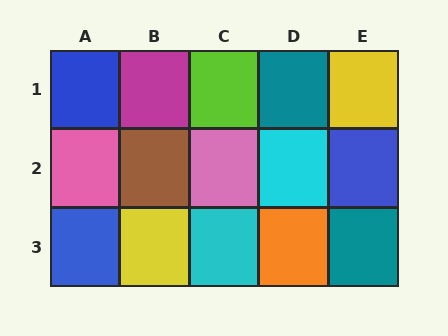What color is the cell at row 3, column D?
Orange.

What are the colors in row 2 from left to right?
Pink, brown, pink, cyan, blue.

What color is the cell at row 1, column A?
Blue.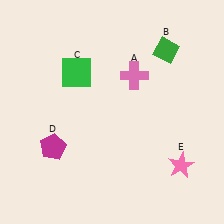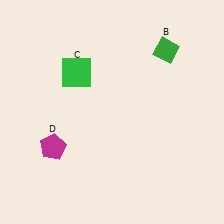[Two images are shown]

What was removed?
The pink cross (A), the pink star (E) were removed in Image 2.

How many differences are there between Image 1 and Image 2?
There are 2 differences between the two images.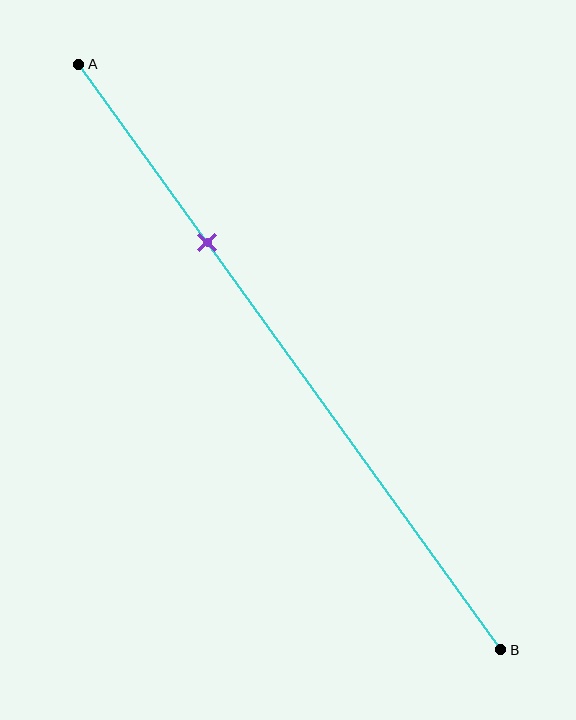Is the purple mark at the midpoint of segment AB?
No, the mark is at about 30% from A, not at the 50% midpoint.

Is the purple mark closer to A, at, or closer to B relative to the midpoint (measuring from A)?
The purple mark is closer to point A than the midpoint of segment AB.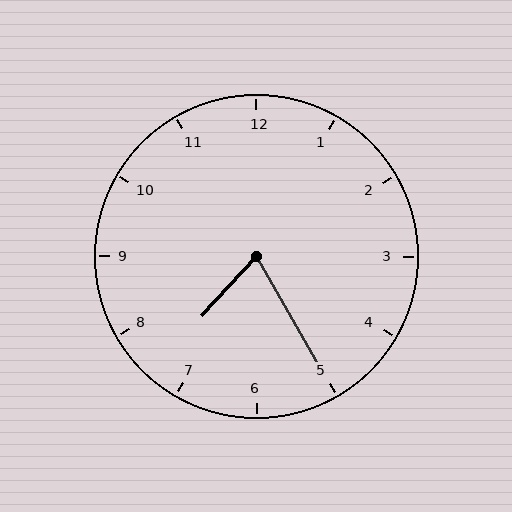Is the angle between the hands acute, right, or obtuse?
It is acute.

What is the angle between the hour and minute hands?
Approximately 72 degrees.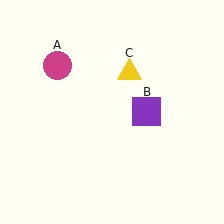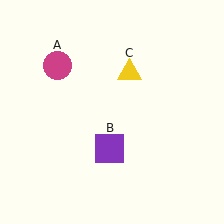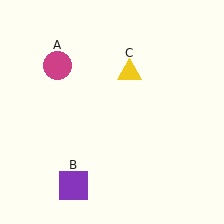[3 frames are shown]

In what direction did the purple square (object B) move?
The purple square (object B) moved down and to the left.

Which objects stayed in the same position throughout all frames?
Magenta circle (object A) and yellow triangle (object C) remained stationary.